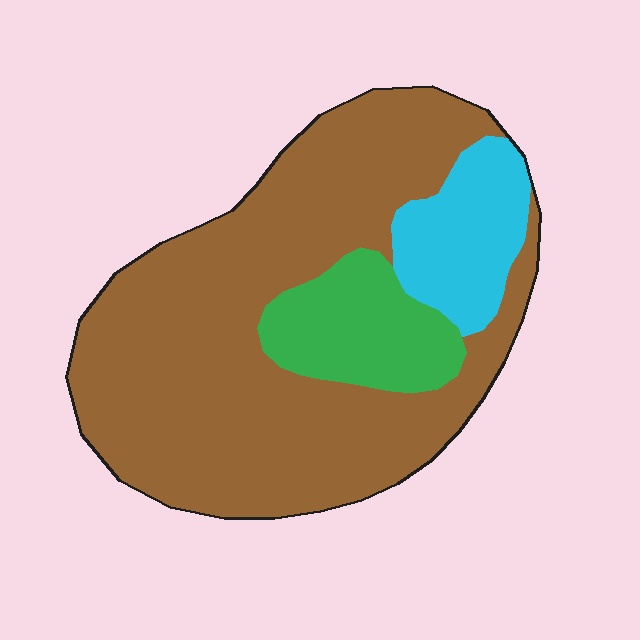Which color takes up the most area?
Brown, at roughly 75%.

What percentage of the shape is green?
Green covers around 15% of the shape.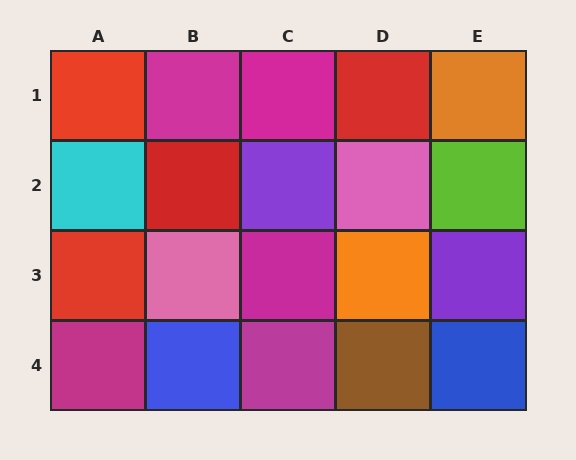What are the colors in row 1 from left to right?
Red, magenta, magenta, red, orange.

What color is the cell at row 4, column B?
Blue.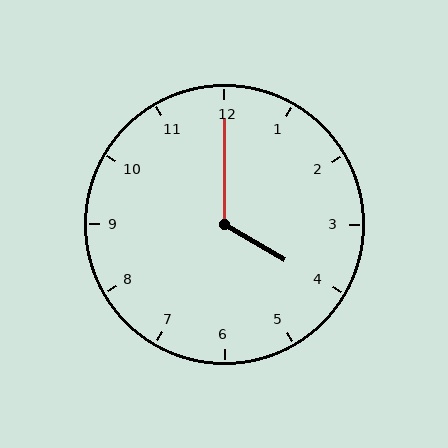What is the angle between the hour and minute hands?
Approximately 120 degrees.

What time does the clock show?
4:00.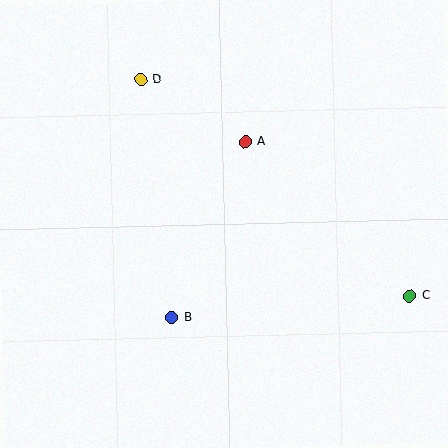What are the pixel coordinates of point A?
Point A is at (245, 141).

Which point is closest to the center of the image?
Point A at (245, 141) is closest to the center.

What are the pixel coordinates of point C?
Point C is at (410, 296).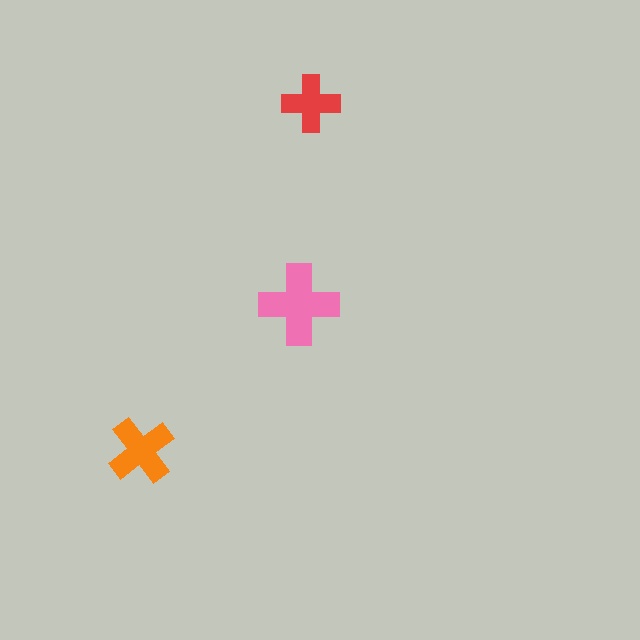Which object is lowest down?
The orange cross is bottommost.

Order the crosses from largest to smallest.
the pink one, the orange one, the red one.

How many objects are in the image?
There are 3 objects in the image.